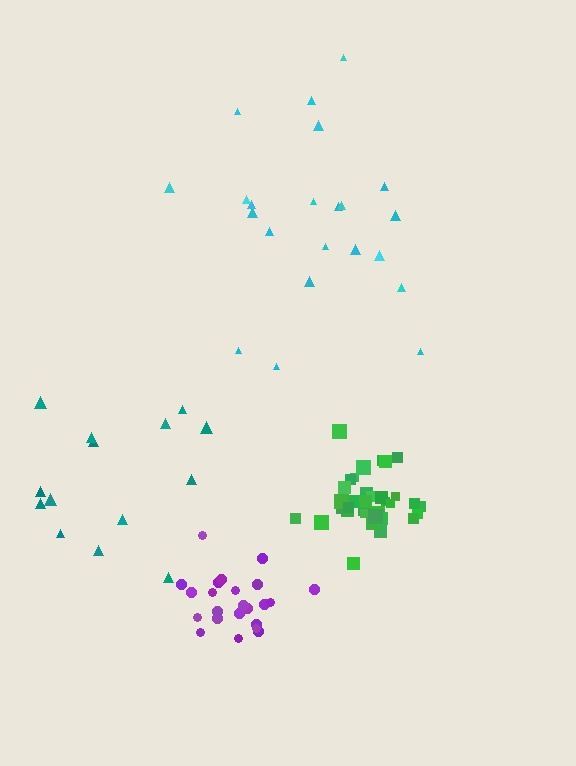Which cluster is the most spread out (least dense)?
Teal.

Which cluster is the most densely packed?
Green.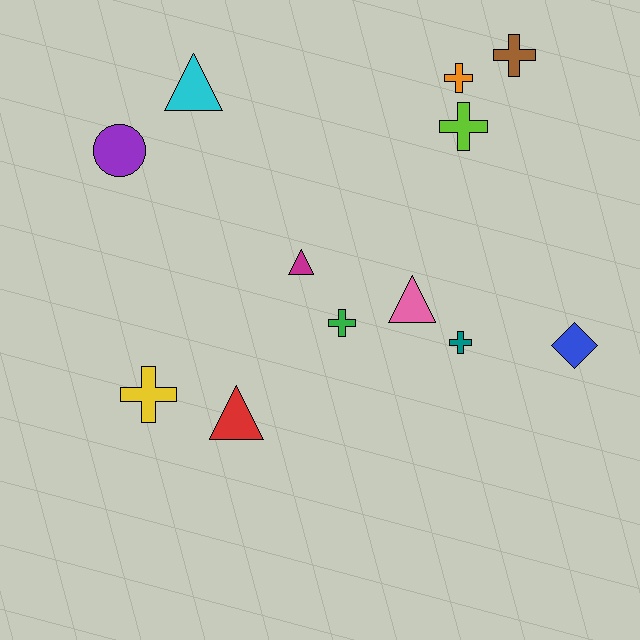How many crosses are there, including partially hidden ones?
There are 6 crosses.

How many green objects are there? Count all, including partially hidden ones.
There is 1 green object.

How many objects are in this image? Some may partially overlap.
There are 12 objects.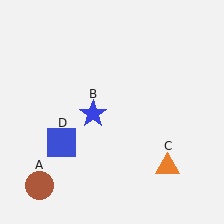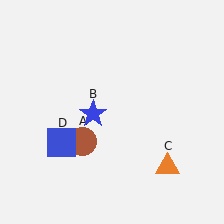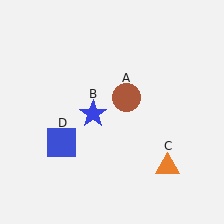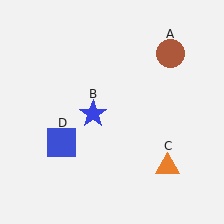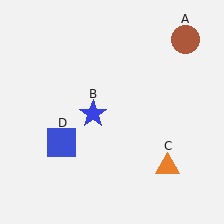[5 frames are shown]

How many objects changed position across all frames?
1 object changed position: brown circle (object A).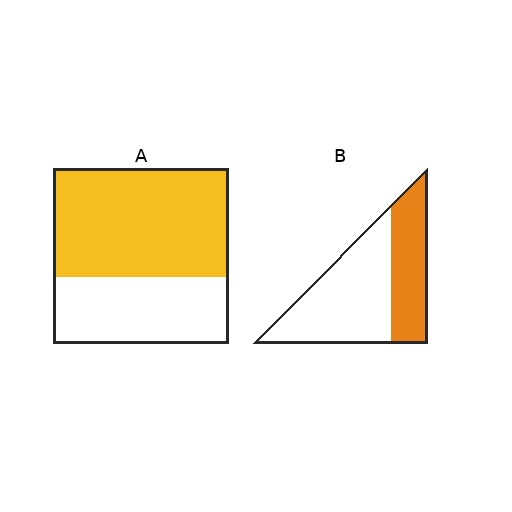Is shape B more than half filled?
No.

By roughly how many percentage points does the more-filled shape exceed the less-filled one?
By roughly 25 percentage points (A over B).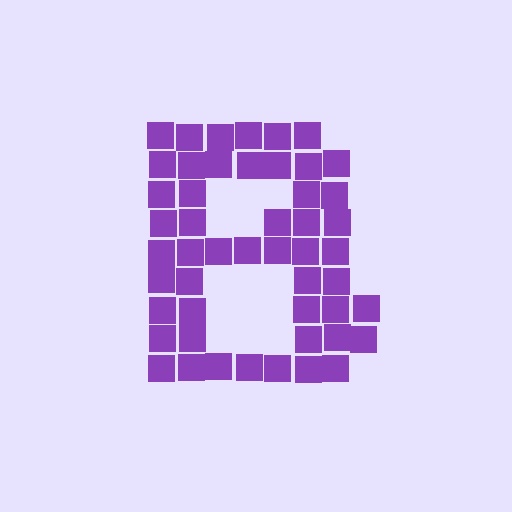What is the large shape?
The large shape is the letter B.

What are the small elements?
The small elements are squares.